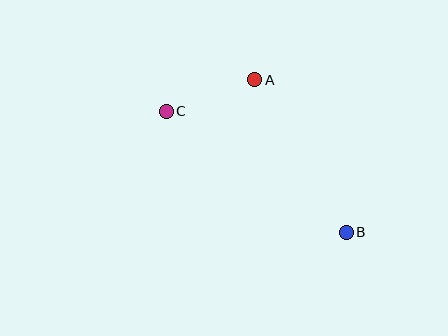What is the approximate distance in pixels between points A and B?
The distance between A and B is approximately 178 pixels.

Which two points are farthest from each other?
Points B and C are farthest from each other.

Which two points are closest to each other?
Points A and C are closest to each other.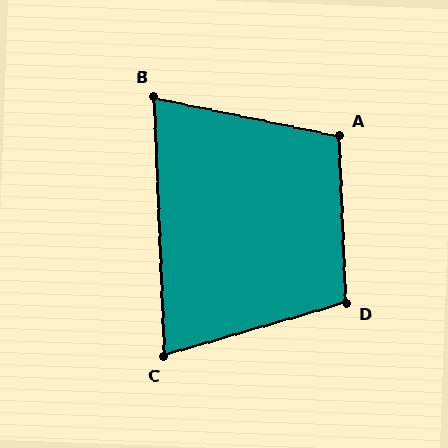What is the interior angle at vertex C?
Approximately 76 degrees (acute).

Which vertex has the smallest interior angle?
B, at approximately 76 degrees.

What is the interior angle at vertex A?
Approximately 104 degrees (obtuse).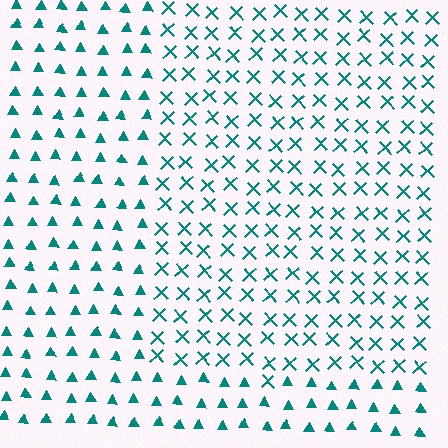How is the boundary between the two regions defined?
The boundary is defined by a change in element shape: X marks inside vs. triangles outside. All elements share the same color and spacing.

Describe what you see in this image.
The image is filled with small teal elements arranged in a uniform grid. A rectangle-shaped region contains X marks, while the surrounding area contains triangles. The boundary is defined purely by the change in element shape.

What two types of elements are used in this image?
The image uses X marks inside the rectangle region and triangles outside it.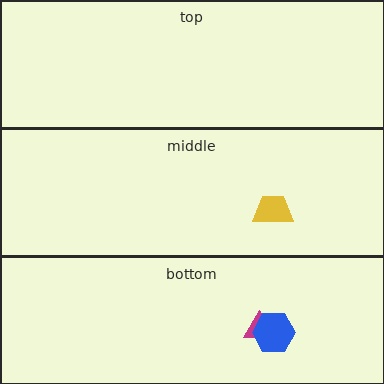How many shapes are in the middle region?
1.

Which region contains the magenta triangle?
The bottom region.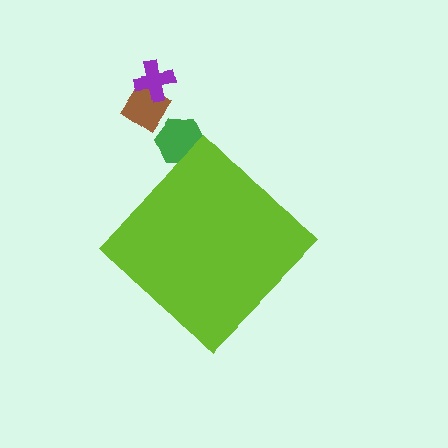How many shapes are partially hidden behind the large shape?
1 shape is partially hidden.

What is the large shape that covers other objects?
A lime diamond.